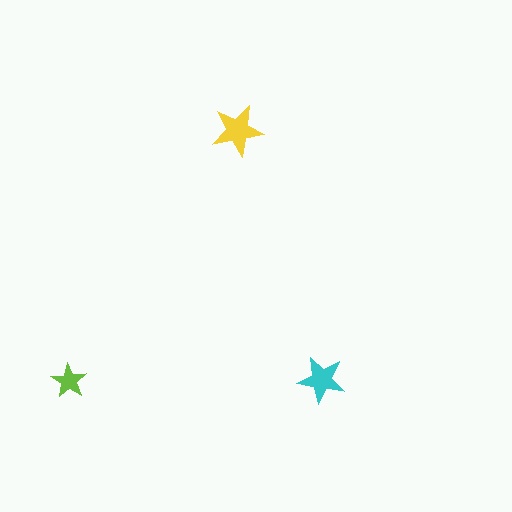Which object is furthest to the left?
The lime star is leftmost.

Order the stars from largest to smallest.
the yellow one, the cyan one, the lime one.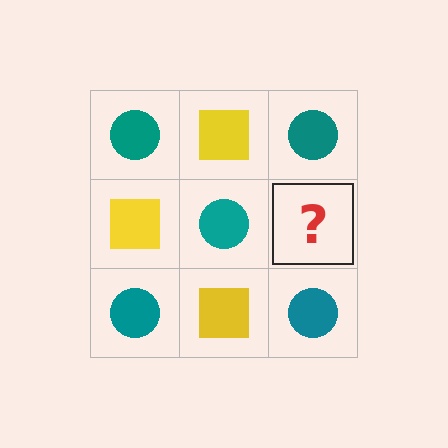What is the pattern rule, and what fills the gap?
The rule is that it alternates teal circle and yellow square in a checkerboard pattern. The gap should be filled with a yellow square.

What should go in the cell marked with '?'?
The missing cell should contain a yellow square.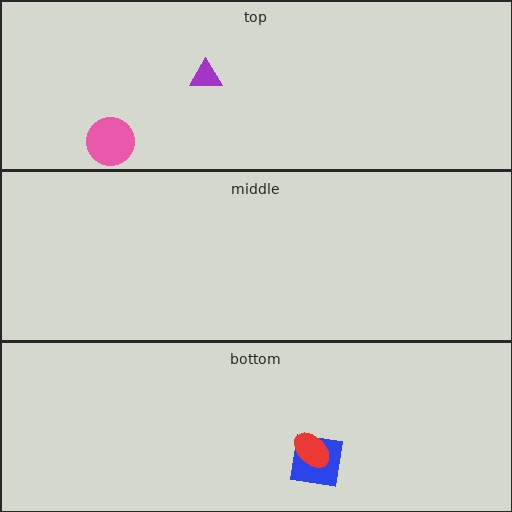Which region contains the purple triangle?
The top region.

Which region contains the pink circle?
The top region.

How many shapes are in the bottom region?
2.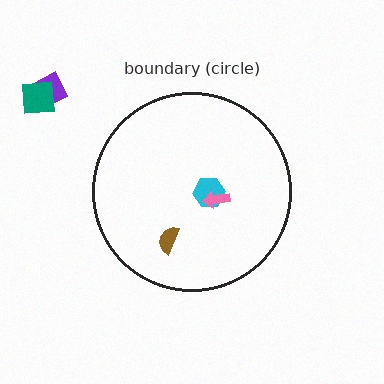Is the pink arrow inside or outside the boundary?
Inside.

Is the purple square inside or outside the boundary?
Outside.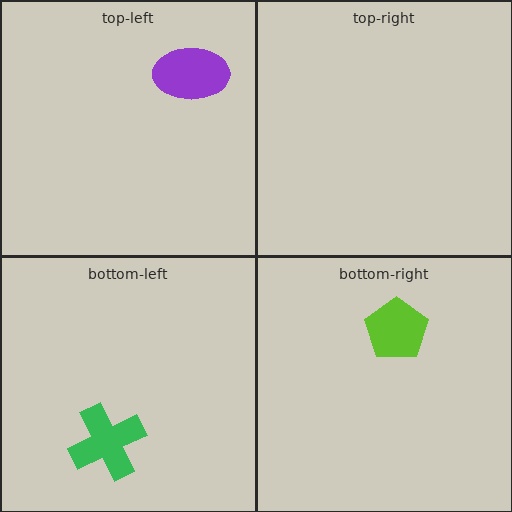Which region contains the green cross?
The bottom-left region.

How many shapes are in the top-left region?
1.